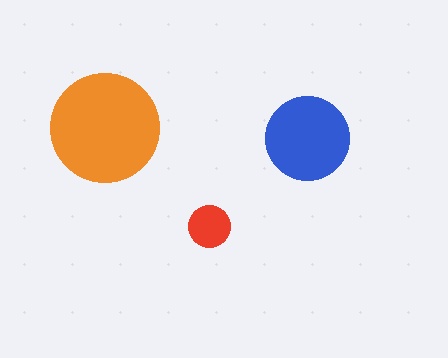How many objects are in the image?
There are 3 objects in the image.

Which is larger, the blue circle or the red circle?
The blue one.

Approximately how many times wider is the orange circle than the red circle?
About 2.5 times wider.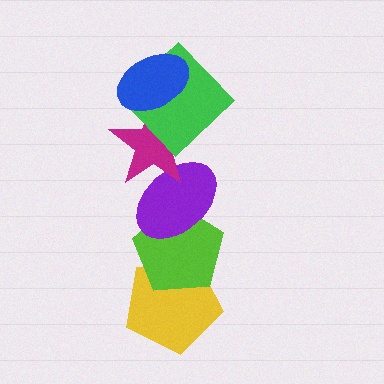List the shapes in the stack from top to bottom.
From top to bottom: the blue ellipse, the green diamond, the magenta star, the purple ellipse, the lime pentagon, the yellow pentagon.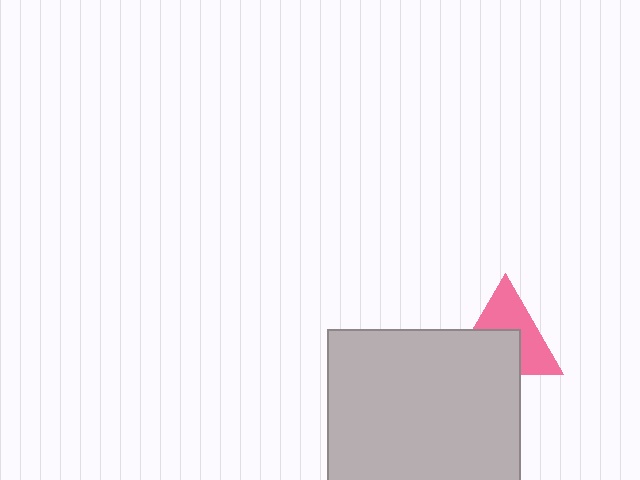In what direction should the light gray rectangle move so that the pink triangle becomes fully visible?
The light gray rectangle should move down. That is the shortest direction to clear the overlap and leave the pink triangle fully visible.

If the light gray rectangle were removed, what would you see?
You would see the complete pink triangle.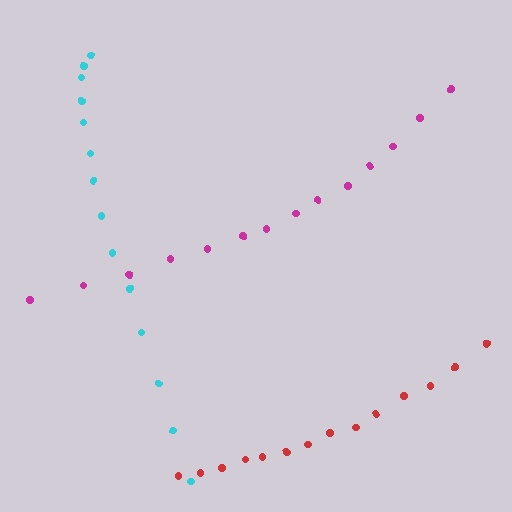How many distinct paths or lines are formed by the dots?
There are 3 distinct paths.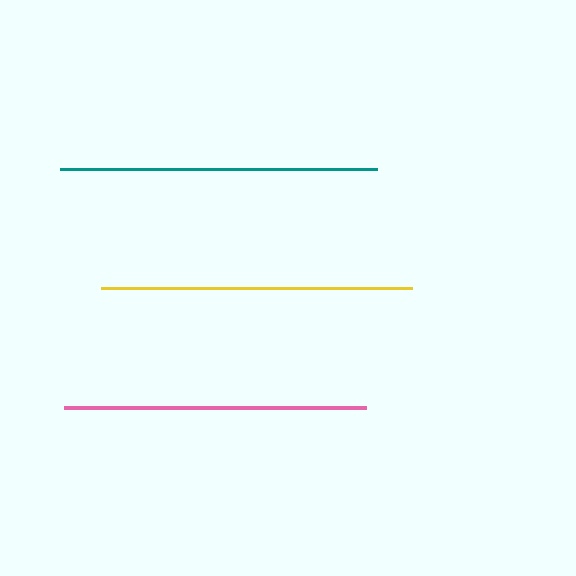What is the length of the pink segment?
The pink segment is approximately 302 pixels long.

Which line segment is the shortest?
The pink line is the shortest at approximately 302 pixels.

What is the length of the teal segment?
The teal segment is approximately 316 pixels long.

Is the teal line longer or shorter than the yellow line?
The teal line is longer than the yellow line.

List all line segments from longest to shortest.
From longest to shortest: teal, yellow, pink.